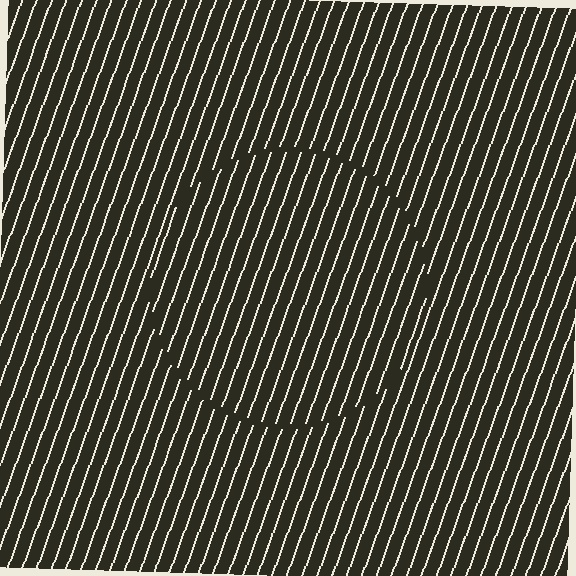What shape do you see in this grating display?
An illusory circle. The interior of the shape contains the same grating, shifted by half a period — the contour is defined by the phase discontinuity where line-ends from the inner and outer gratings abut.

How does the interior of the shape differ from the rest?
The interior of the shape contains the same grating, shifted by half a period — the contour is defined by the phase discontinuity where line-ends from the inner and outer gratings abut.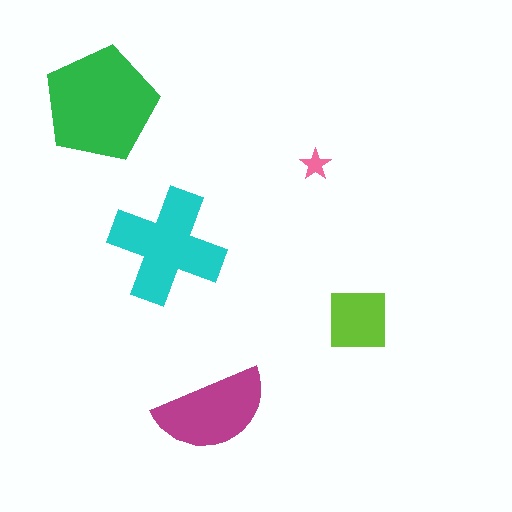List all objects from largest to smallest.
The green pentagon, the cyan cross, the magenta semicircle, the lime square, the pink star.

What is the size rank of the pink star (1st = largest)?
5th.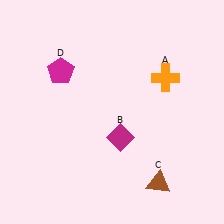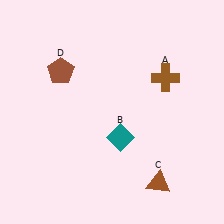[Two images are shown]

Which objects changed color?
A changed from orange to brown. B changed from magenta to teal. D changed from magenta to brown.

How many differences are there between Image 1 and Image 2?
There are 3 differences between the two images.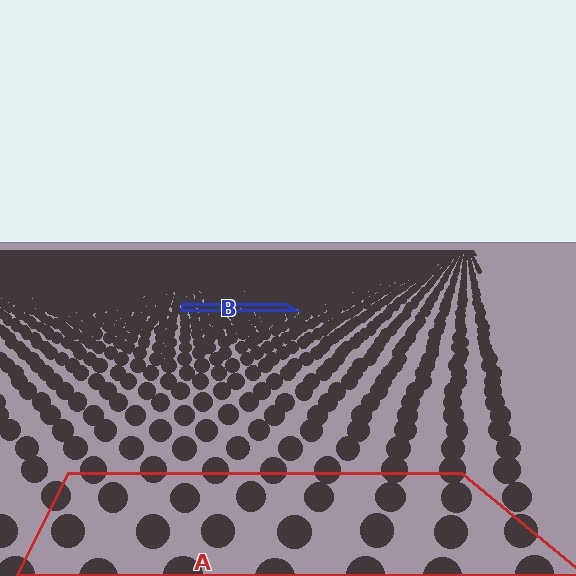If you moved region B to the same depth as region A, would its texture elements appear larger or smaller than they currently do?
They would appear larger. At a closer depth, the same texture elements are projected at a bigger on-screen size.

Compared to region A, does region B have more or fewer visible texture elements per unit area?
Region B has more texture elements per unit area — they are packed more densely because it is farther away.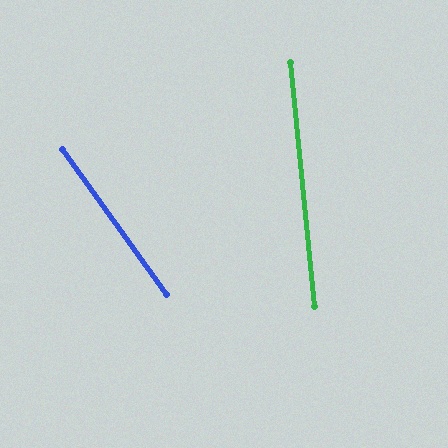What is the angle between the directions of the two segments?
Approximately 30 degrees.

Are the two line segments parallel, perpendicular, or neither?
Neither parallel nor perpendicular — they differ by about 30°.